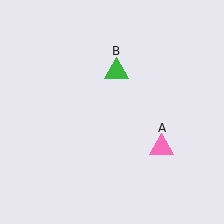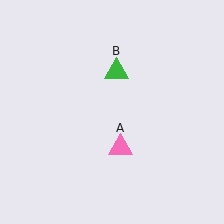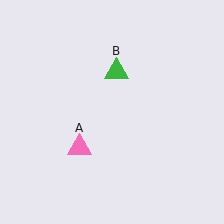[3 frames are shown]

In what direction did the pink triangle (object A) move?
The pink triangle (object A) moved left.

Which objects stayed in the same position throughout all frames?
Green triangle (object B) remained stationary.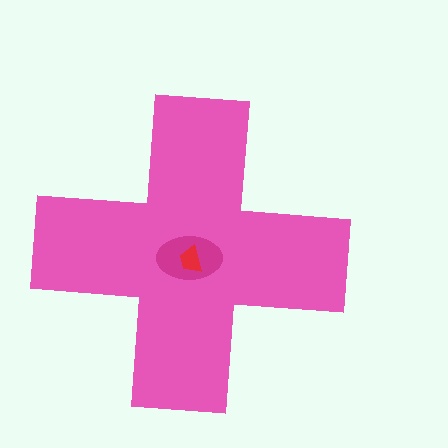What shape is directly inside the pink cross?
The magenta ellipse.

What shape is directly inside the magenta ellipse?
The red trapezoid.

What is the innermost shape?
The red trapezoid.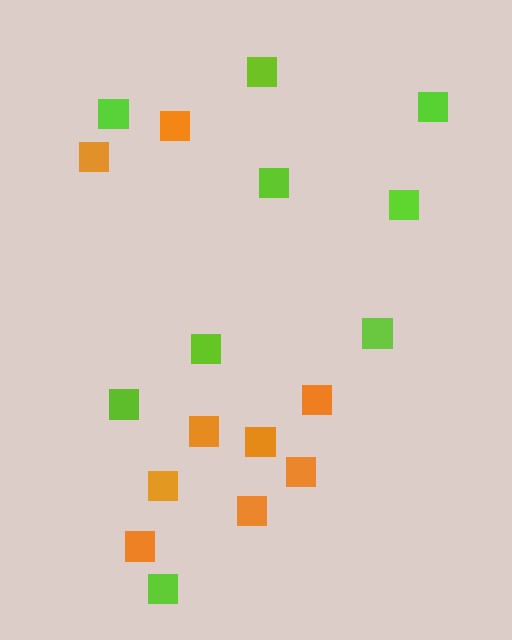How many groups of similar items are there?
There are 2 groups: one group of orange squares (9) and one group of lime squares (9).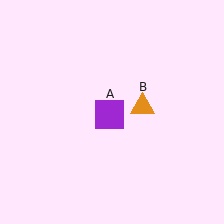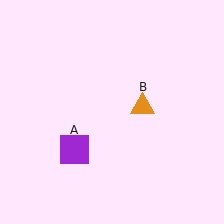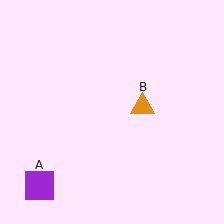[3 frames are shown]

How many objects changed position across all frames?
1 object changed position: purple square (object A).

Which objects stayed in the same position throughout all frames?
Orange triangle (object B) remained stationary.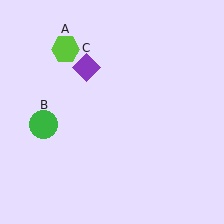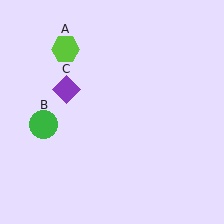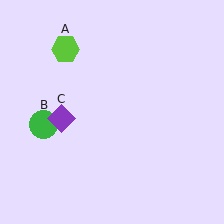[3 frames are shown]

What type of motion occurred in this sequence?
The purple diamond (object C) rotated counterclockwise around the center of the scene.